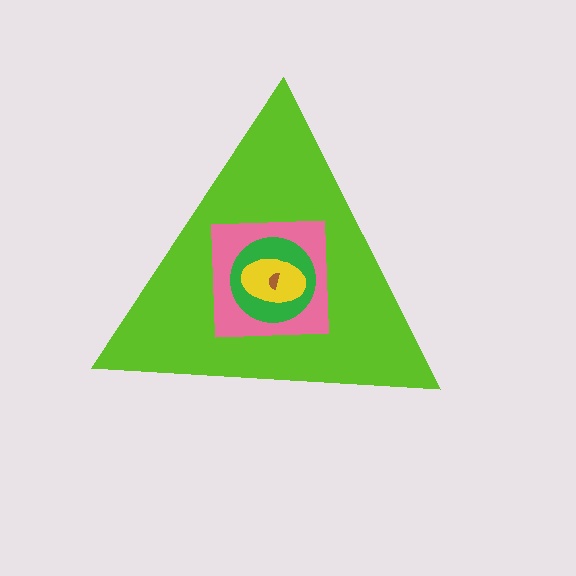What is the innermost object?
The brown semicircle.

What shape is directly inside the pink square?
The green circle.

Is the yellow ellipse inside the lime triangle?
Yes.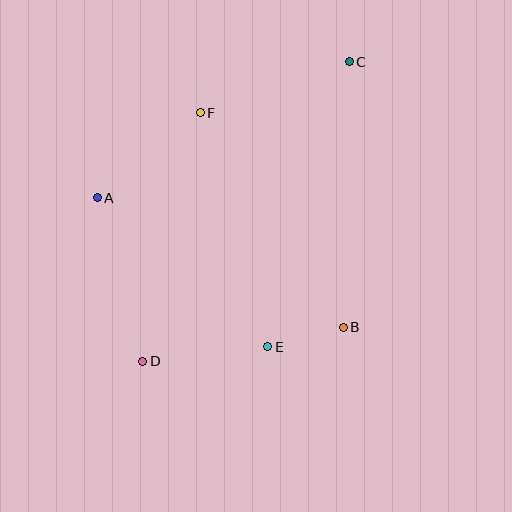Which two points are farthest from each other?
Points C and D are farthest from each other.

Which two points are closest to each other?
Points B and E are closest to each other.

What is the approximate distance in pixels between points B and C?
The distance between B and C is approximately 266 pixels.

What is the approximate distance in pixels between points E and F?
The distance between E and F is approximately 244 pixels.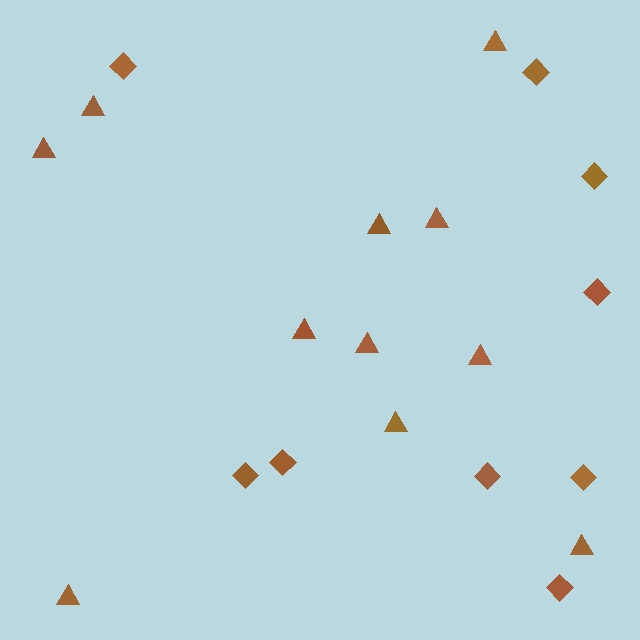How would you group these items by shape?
There are 2 groups: one group of diamonds (9) and one group of triangles (11).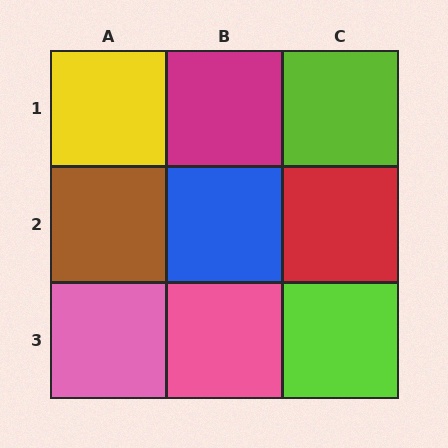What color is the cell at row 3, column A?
Pink.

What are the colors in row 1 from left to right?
Yellow, magenta, lime.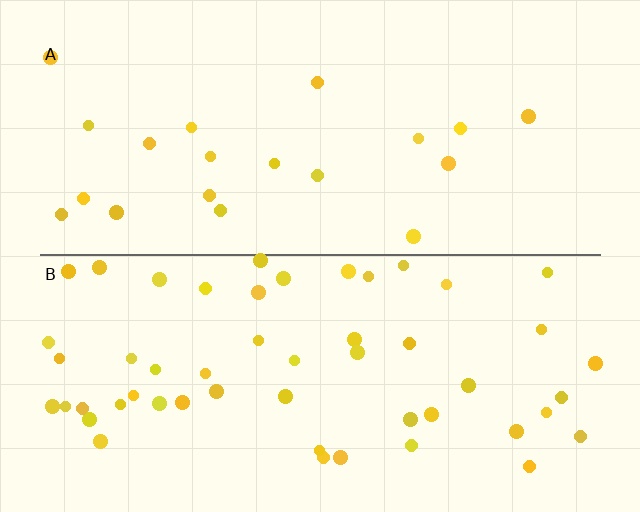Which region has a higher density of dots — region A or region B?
B (the bottom).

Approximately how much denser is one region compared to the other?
Approximately 2.6× — region B over region A.